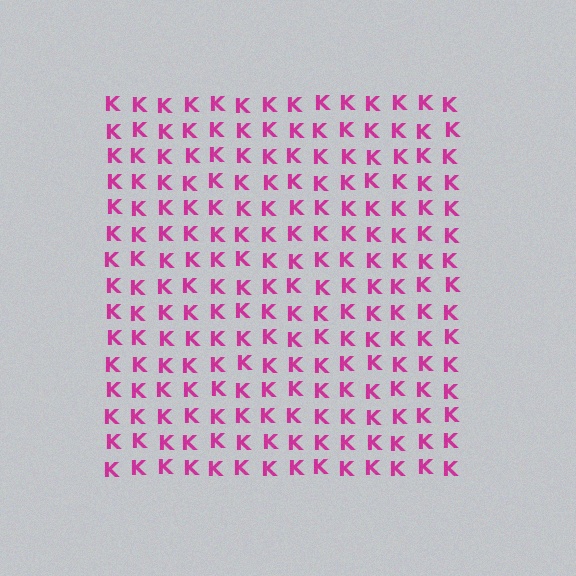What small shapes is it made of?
It is made of small letter K's.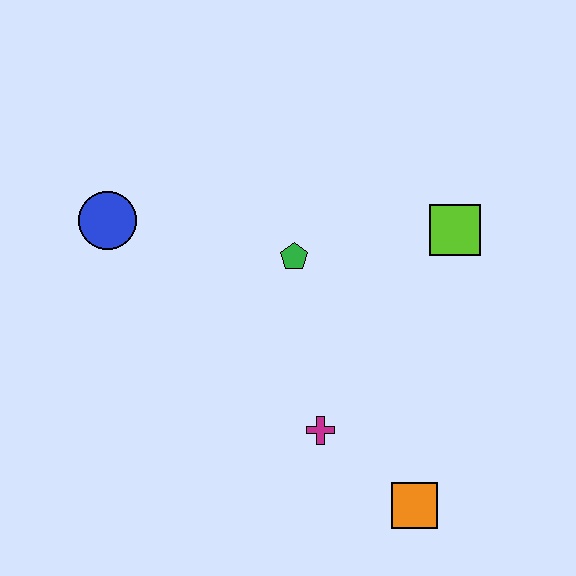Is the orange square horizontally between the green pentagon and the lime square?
Yes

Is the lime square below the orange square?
No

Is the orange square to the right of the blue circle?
Yes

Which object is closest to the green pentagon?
The lime square is closest to the green pentagon.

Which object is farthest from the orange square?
The blue circle is farthest from the orange square.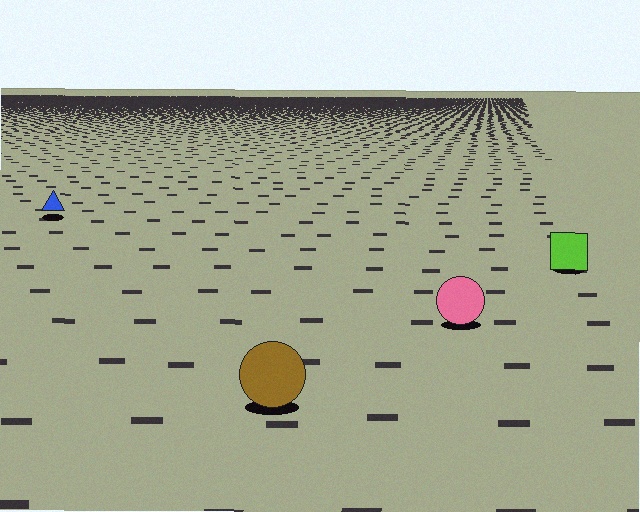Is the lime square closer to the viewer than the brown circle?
No. The brown circle is closer — you can tell from the texture gradient: the ground texture is coarser near it.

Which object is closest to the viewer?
The brown circle is closest. The texture marks near it are larger and more spread out.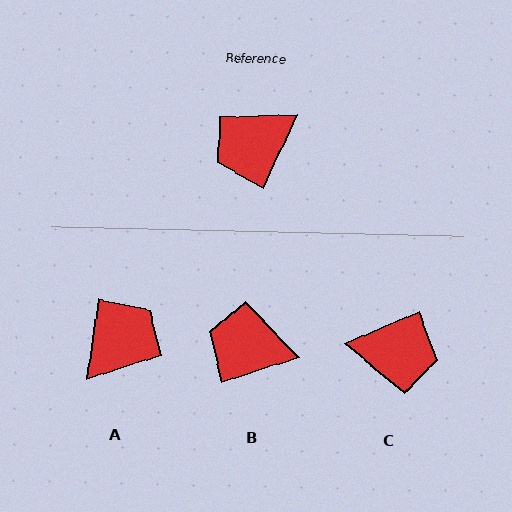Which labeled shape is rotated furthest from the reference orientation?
A, about 163 degrees away.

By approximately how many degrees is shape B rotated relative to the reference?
Approximately 47 degrees clockwise.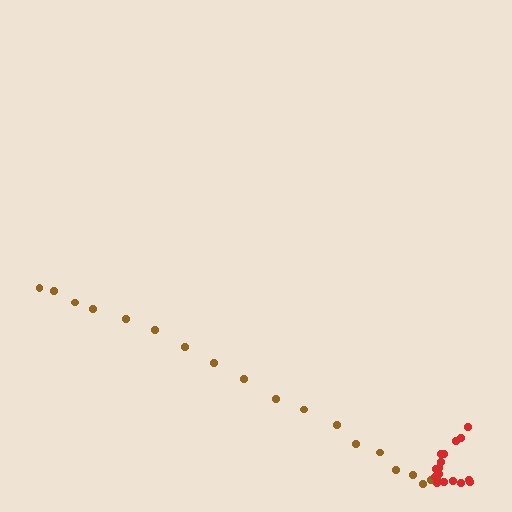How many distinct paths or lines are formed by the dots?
There are 2 distinct paths.